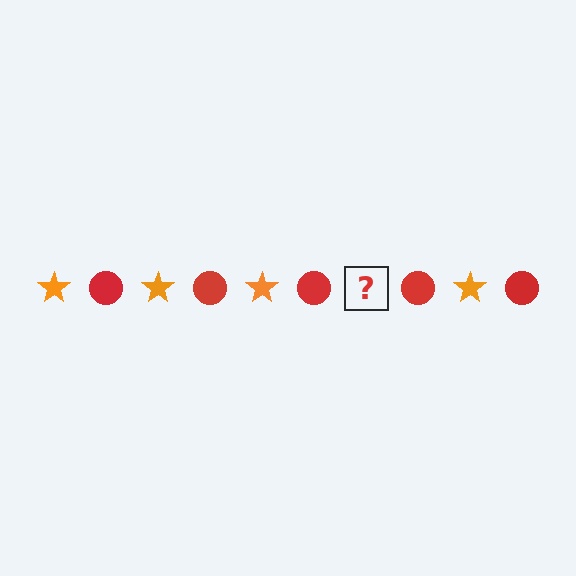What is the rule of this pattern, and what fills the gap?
The rule is that the pattern alternates between orange star and red circle. The gap should be filled with an orange star.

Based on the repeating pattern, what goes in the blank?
The blank should be an orange star.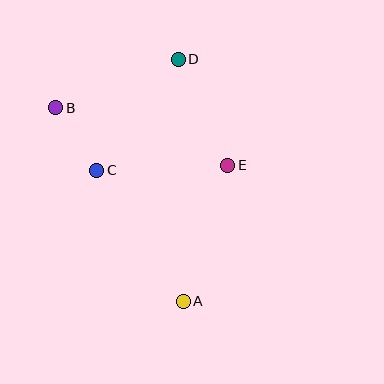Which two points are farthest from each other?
Points A and D are farthest from each other.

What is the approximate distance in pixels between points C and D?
The distance between C and D is approximately 138 pixels.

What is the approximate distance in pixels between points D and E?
The distance between D and E is approximately 117 pixels.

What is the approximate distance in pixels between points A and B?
The distance between A and B is approximately 232 pixels.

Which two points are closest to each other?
Points B and C are closest to each other.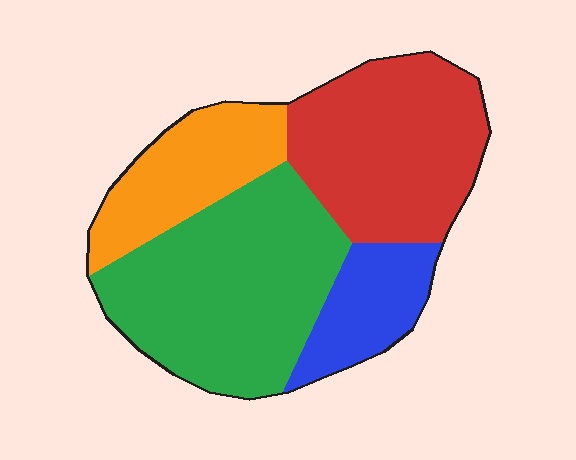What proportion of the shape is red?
Red covers 31% of the shape.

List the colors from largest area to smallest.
From largest to smallest: green, red, orange, blue.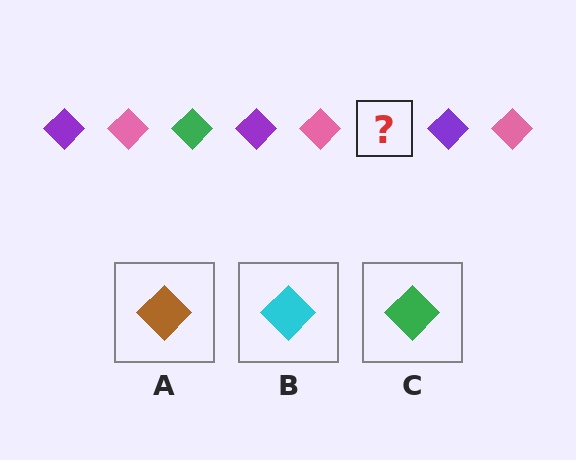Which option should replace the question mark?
Option C.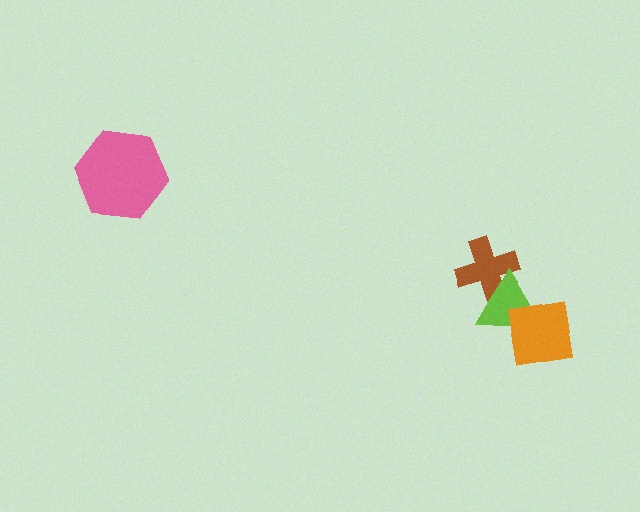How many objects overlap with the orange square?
1 object overlaps with the orange square.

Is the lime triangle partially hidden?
Yes, it is partially covered by another shape.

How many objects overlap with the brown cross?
1 object overlaps with the brown cross.